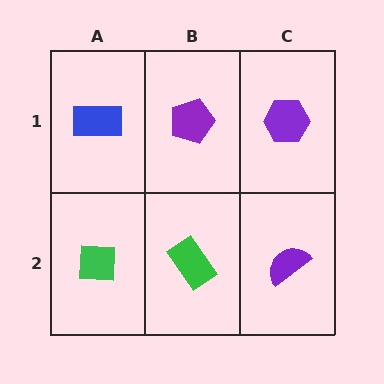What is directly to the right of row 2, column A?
A green rectangle.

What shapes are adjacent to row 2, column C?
A purple hexagon (row 1, column C), a green rectangle (row 2, column B).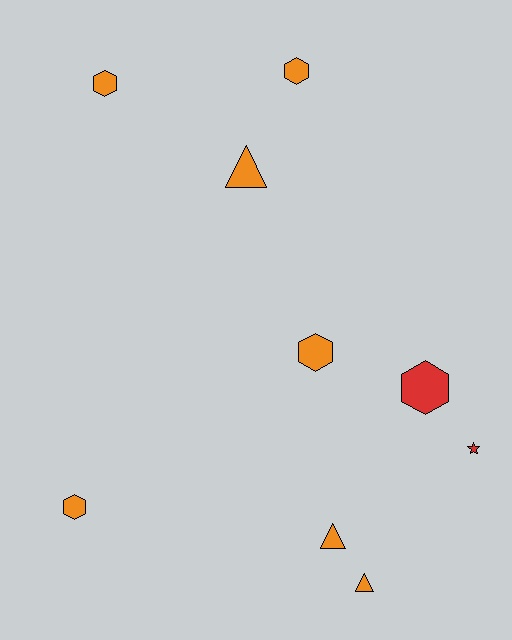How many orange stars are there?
There are no orange stars.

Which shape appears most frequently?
Hexagon, with 5 objects.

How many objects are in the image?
There are 9 objects.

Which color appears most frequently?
Orange, with 7 objects.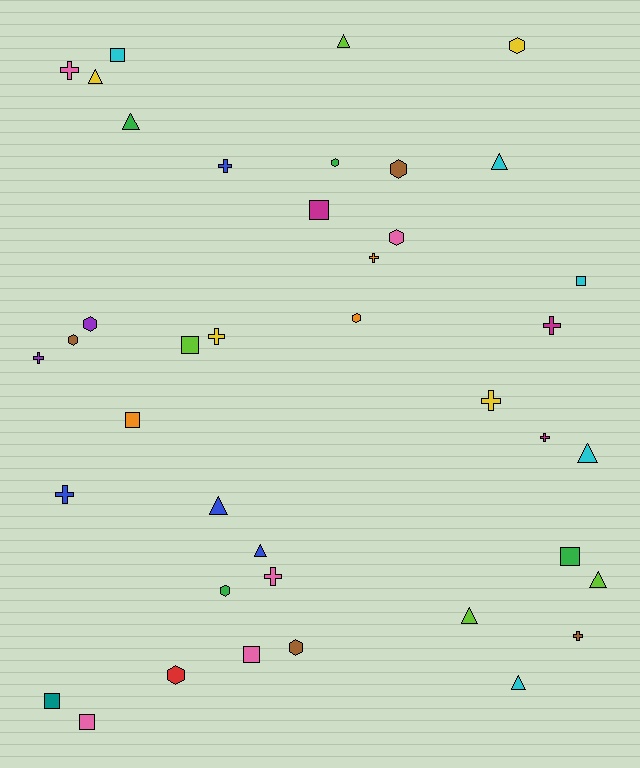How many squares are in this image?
There are 9 squares.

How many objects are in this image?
There are 40 objects.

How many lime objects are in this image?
There are 4 lime objects.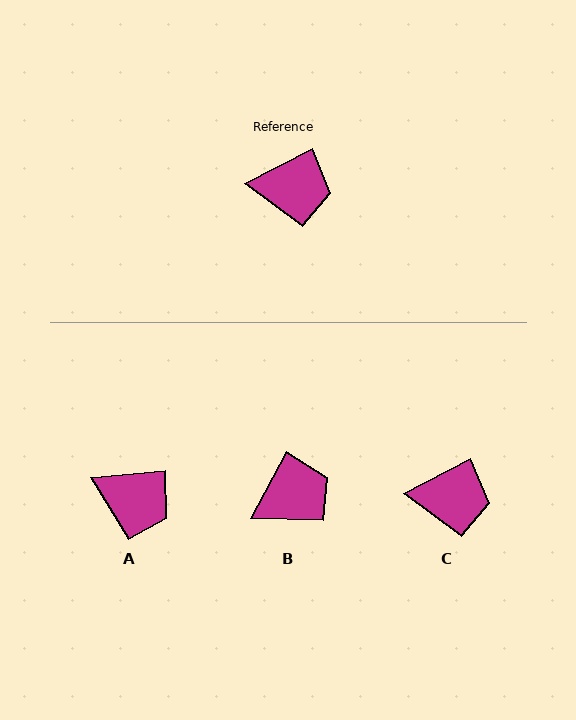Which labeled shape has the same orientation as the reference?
C.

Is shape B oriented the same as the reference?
No, it is off by about 35 degrees.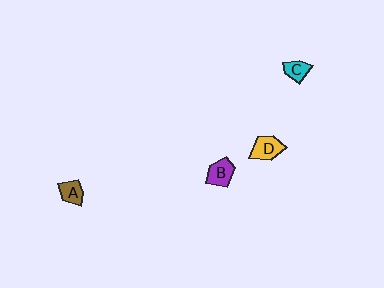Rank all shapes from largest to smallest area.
From largest to smallest: D (yellow), B (purple), A (brown), C (cyan).